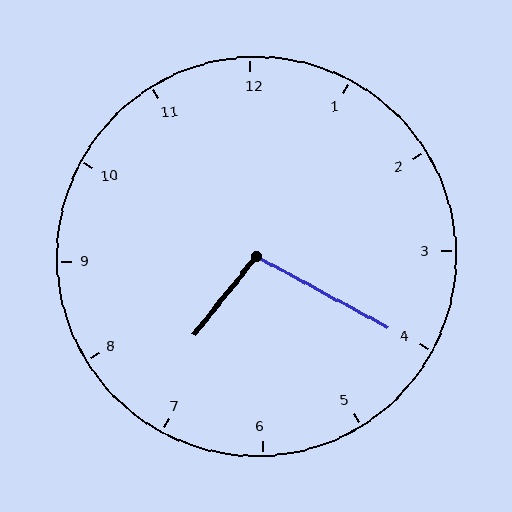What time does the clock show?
7:20.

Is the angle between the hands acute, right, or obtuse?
It is obtuse.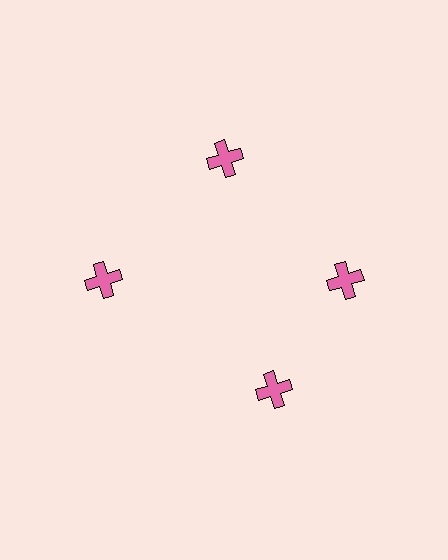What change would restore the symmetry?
The symmetry would be restored by rotating it back into even spacing with its neighbors so that all 4 crosses sit at equal angles and equal distance from the center.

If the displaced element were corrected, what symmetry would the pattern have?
It would have 4-fold rotational symmetry — the pattern would map onto itself every 90 degrees.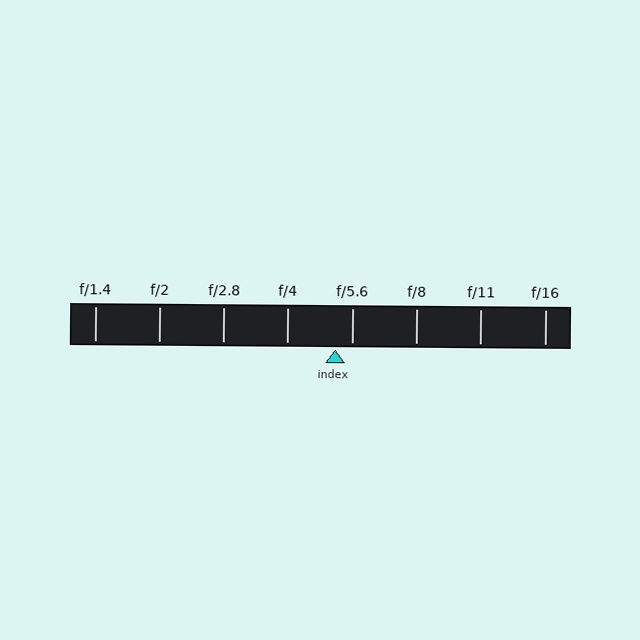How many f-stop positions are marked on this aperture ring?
There are 8 f-stop positions marked.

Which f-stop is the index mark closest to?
The index mark is closest to f/5.6.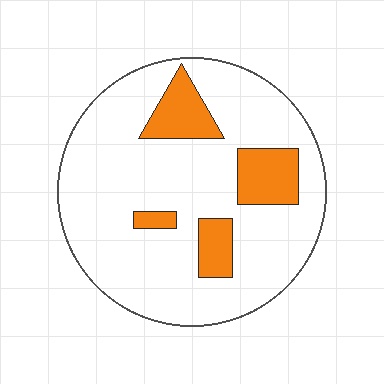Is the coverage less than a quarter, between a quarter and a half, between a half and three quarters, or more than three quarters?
Less than a quarter.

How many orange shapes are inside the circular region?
4.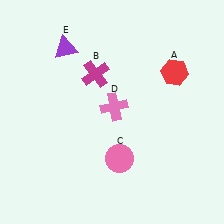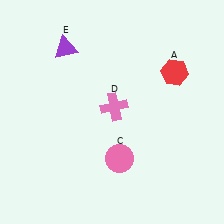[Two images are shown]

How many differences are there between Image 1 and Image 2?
There is 1 difference between the two images.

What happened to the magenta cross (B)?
The magenta cross (B) was removed in Image 2. It was in the top-left area of Image 1.